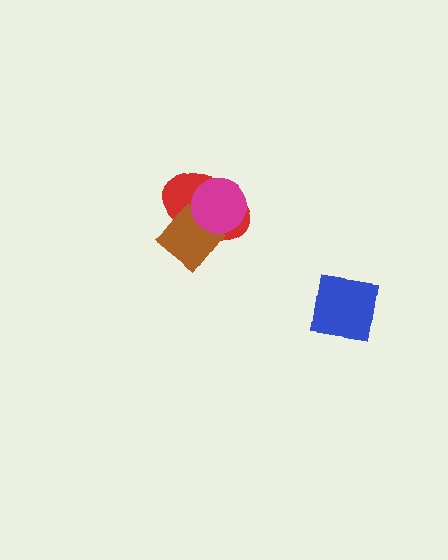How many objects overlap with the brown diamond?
2 objects overlap with the brown diamond.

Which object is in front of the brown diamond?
The magenta circle is in front of the brown diamond.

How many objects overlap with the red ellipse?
2 objects overlap with the red ellipse.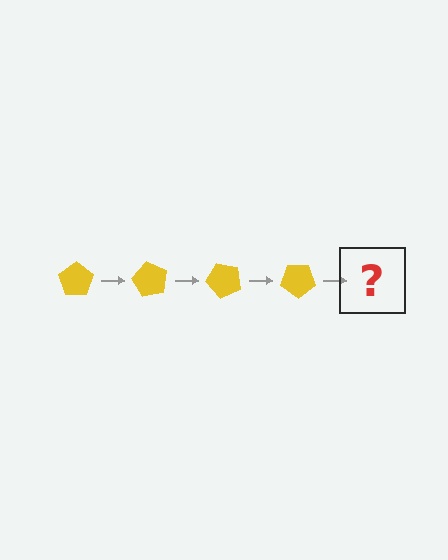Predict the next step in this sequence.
The next step is a yellow pentagon rotated 240 degrees.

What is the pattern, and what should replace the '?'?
The pattern is that the pentagon rotates 60 degrees each step. The '?' should be a yellow pentagon rotated 240 degrees.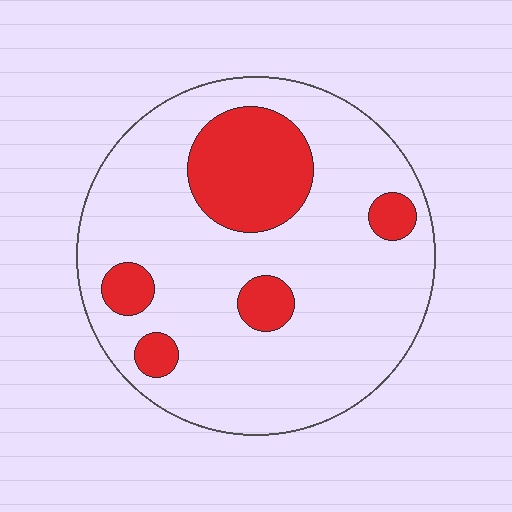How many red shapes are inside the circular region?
5.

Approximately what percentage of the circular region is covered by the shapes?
Approximately 20%.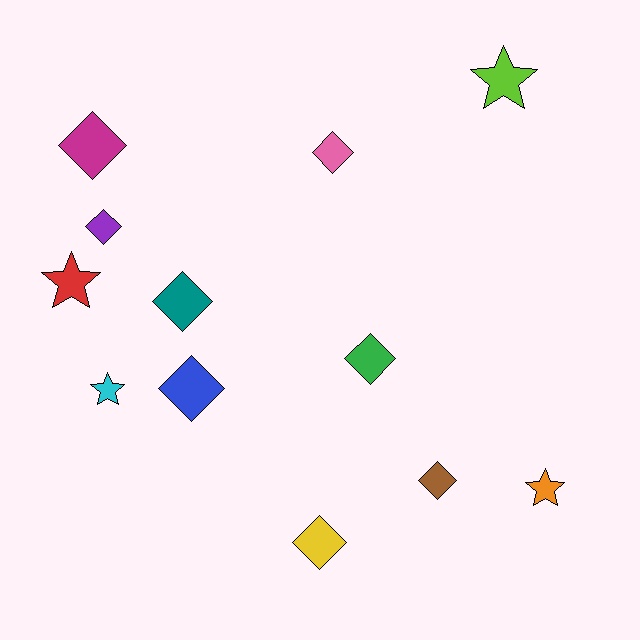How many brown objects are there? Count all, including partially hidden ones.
There is 1 brown object.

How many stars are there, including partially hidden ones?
There are 4 stars.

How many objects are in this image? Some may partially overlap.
There are 12 objects.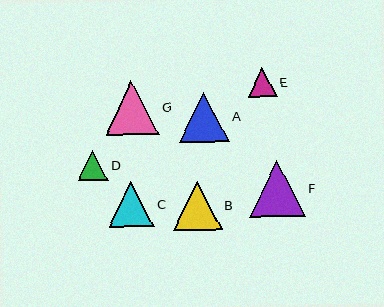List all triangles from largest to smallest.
From largest to smallest: F, G, A, B, C, D, E.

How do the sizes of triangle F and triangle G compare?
Triangle F and triangle G are approximately the same size.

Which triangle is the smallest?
Triangle E is the smallest with a size of approximately 29 pixels.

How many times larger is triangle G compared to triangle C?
Triangle G is approximately 1.2 times the size of triangle C.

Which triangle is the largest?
Triangle F is the largest with a size of approximately 56 pixels.